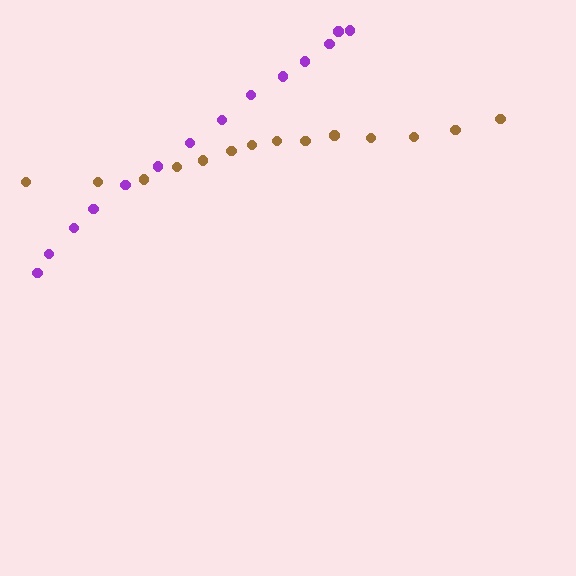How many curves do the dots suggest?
There are 2 distinct paths.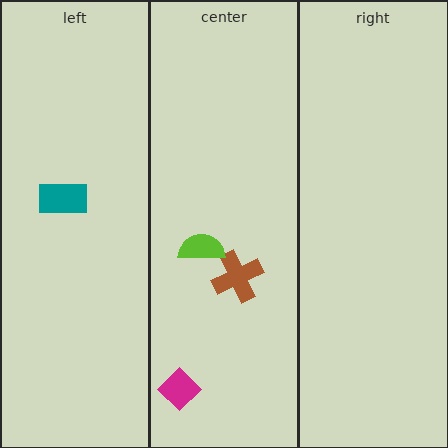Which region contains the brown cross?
The center region.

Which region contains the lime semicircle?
The center region.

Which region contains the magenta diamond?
The center region.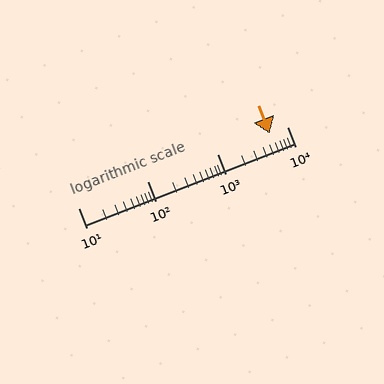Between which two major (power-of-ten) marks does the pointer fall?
The pointer is between 1000 and 10000.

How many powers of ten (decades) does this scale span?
The scale spans 3 decades, from 10 to 10000.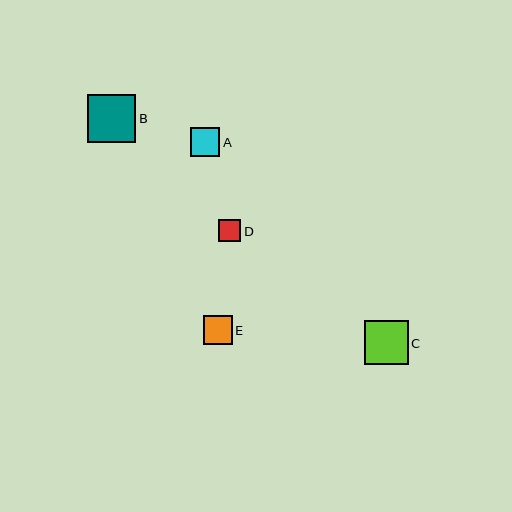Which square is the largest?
Square B is the largest with a size of approximately 48 pixels.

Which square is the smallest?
Square D is the smallest with a size of approximately 22 pixels.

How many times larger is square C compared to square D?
Square C is approximately 2.0 times the size of square D.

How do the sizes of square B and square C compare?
Square B and square C are approximately the same size.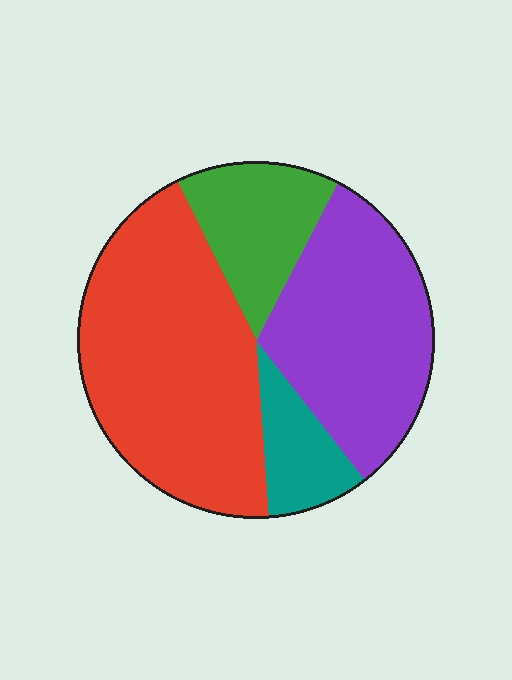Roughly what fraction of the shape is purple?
Purple takes up between a sixth and a third of the shape.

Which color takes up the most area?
Red, at roughly 45%.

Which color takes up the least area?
Teal, at roughly 10%.